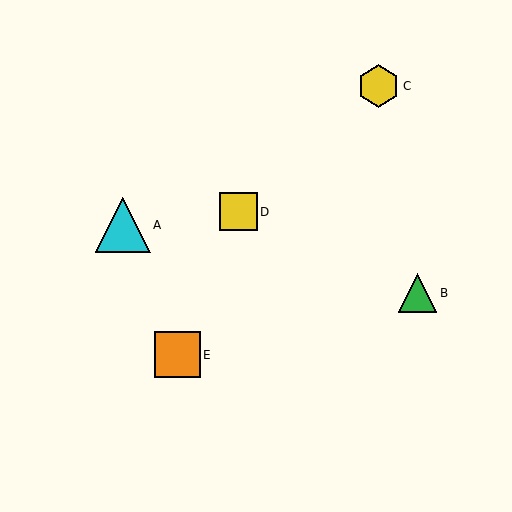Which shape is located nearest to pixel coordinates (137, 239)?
The cyan triangle (labeled A) at (123, 225) is nearest to that location.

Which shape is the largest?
The cyan triangle (labeled A) is the largest.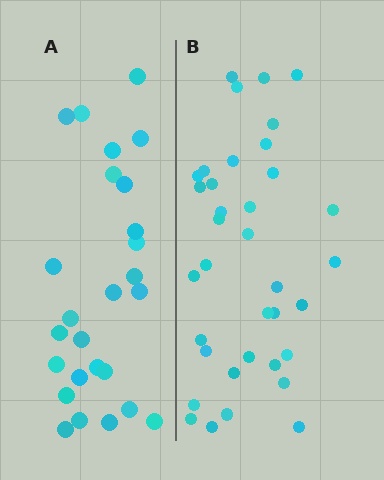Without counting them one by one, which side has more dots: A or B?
Region B (the right region) has more dots.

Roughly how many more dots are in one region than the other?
Region B has roughly 10 or so more dots than region A.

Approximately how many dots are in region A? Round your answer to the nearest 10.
About 30 dots. (The exact count is 26, which rounds to 30.)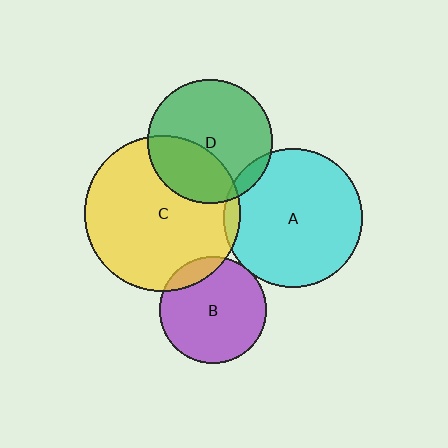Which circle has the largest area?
Circle C (yellow).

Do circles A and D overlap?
Yes.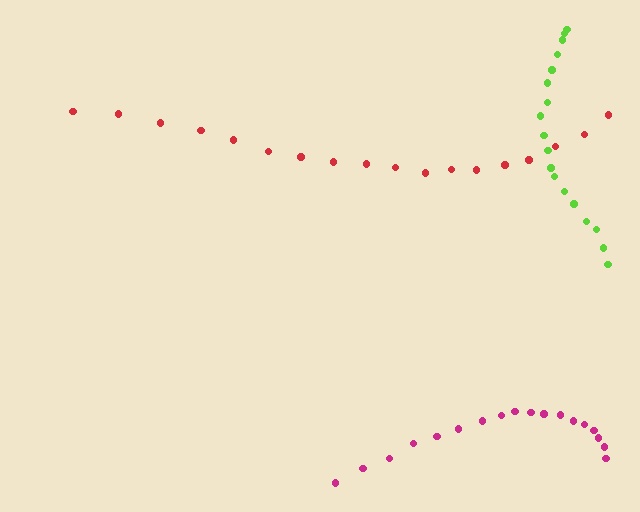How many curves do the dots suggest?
There are 3 distinct paths.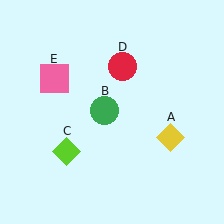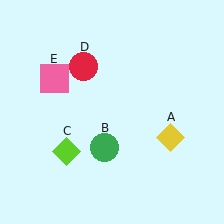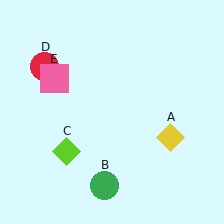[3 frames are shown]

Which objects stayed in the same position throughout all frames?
Yellow diamond (object A) and lime diamond (object C) and pink square (object E) remained stationary.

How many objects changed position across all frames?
2 objects changed position: green circle (object B), red circle (object D).